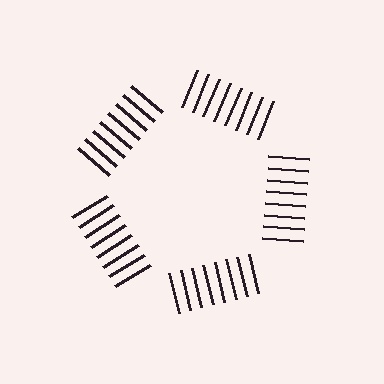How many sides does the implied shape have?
5 sides — the line-ends trace a pentagon.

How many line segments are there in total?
40 — 8 along each of the 5 edges.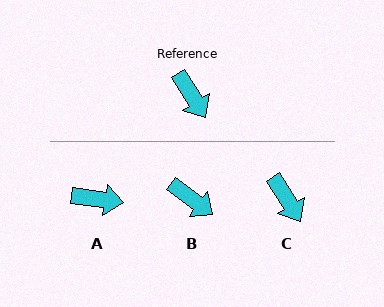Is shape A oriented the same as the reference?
No, it is off by about 50 degrees.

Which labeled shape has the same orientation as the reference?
C.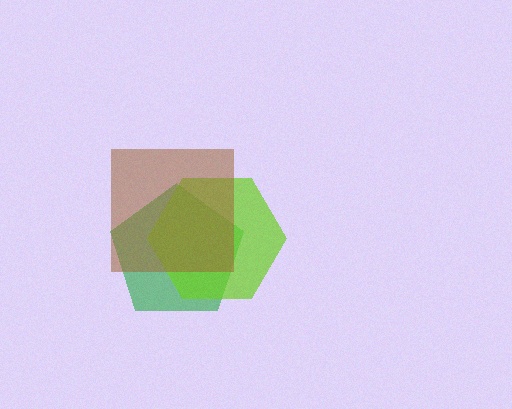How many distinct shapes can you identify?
There are 3 distinct shapes: a green pentagon, a lime hexagon, a brown square.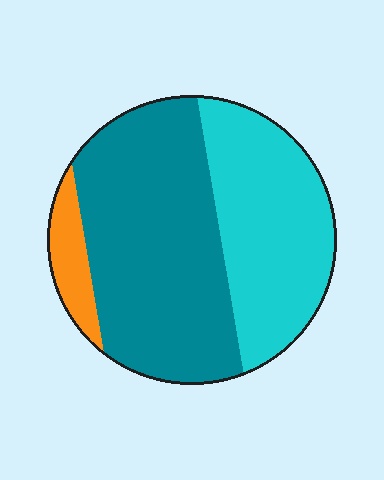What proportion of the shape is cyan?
Cyan takes up about three eighths (3/8) of the shape.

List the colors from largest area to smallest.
From largest to smallest: teal, cyan, orange.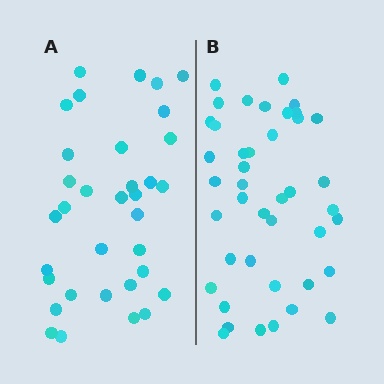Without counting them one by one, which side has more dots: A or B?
Region B (the right region) has more dots.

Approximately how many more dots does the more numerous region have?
Region B has roughly 8 or so more dots than region A.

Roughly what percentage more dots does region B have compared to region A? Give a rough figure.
About 25% more.